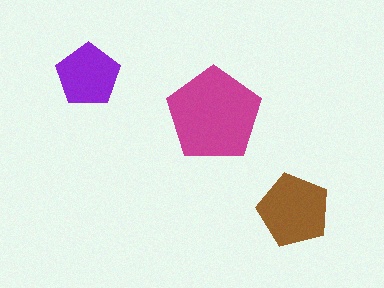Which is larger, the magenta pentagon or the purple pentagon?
The magenta one.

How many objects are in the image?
There are 3 objects in the image.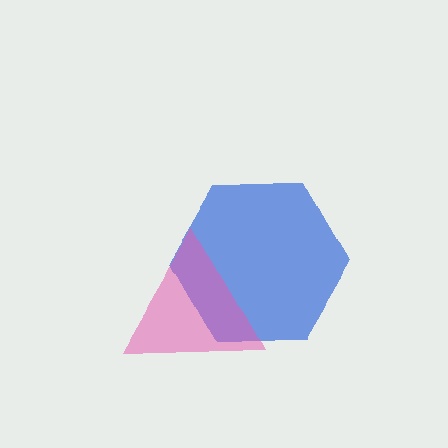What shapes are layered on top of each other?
The layered shapes are: a blue hexagon, a pink triangle.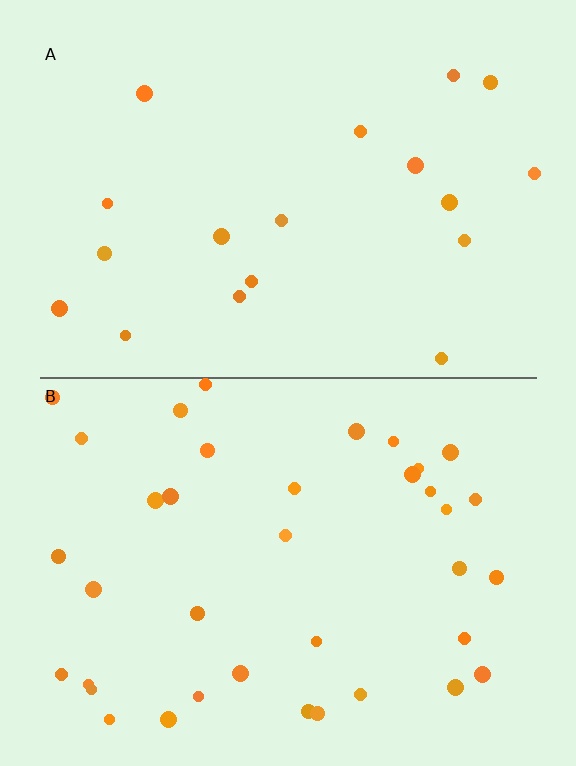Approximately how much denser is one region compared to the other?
Approximately 2.0× — region B over region A.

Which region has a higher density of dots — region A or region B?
B (the bottom).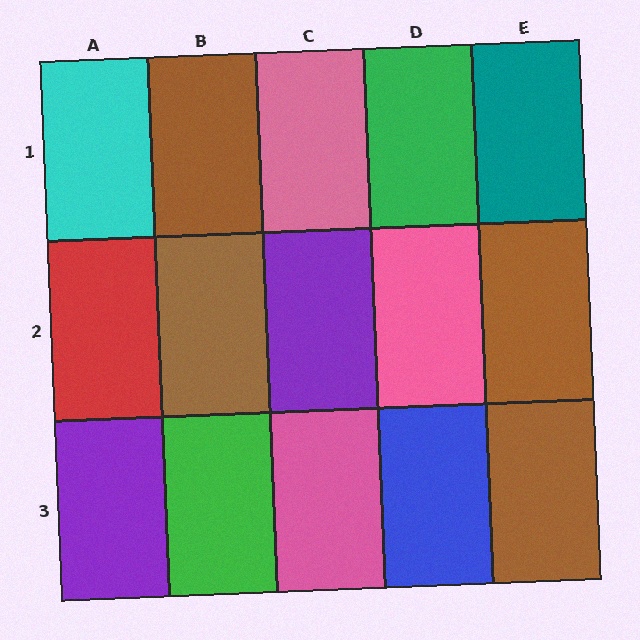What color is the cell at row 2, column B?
Brown.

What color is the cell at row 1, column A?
Cyan.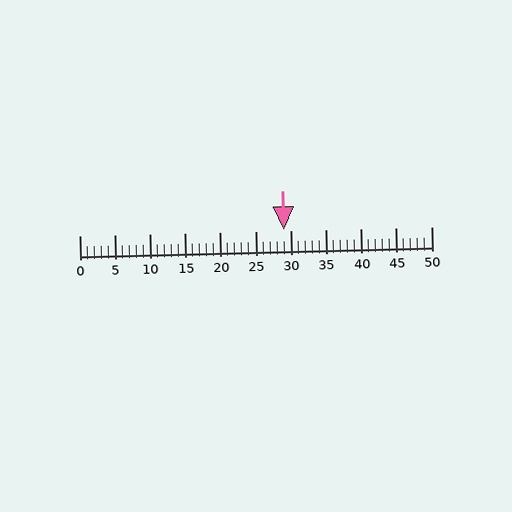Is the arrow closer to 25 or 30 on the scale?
The arrow is closer to 30.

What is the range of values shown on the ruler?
The ruler shows values from 0 to 50.